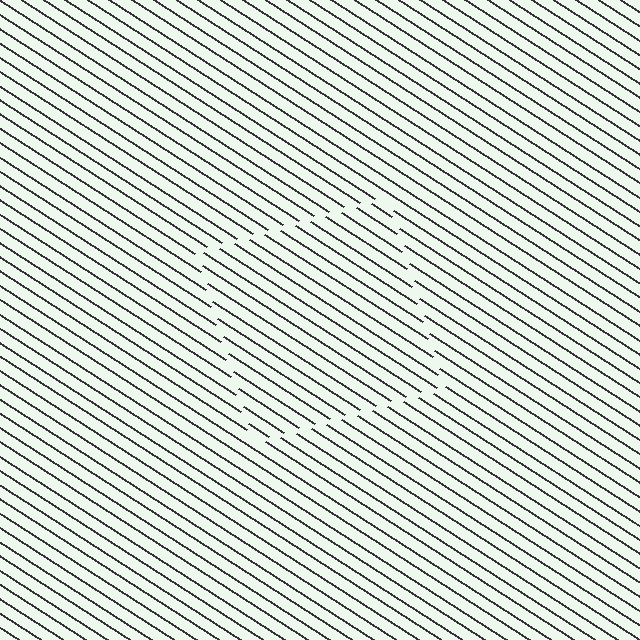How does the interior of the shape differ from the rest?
The interior of the shape contains the same grating, shifted by half a period — the contour is defined by the phase discontinuity where line-ends from the inner and outer gratings abut.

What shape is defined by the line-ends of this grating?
An illusory square. The interior of the shape contains the same grating, shifted by half a period — the contour is defined by the phase discontinuity where line-ends from the inner and outer gratings abut.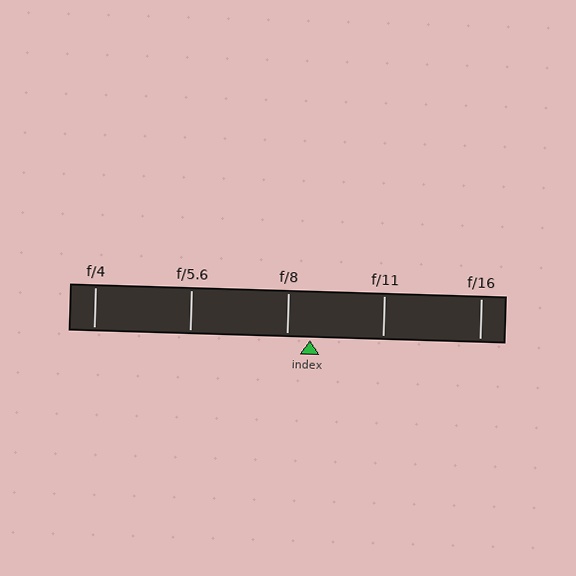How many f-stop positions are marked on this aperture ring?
There are 5 f-stop positions marked.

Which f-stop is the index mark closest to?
The index mark is closest to f/8.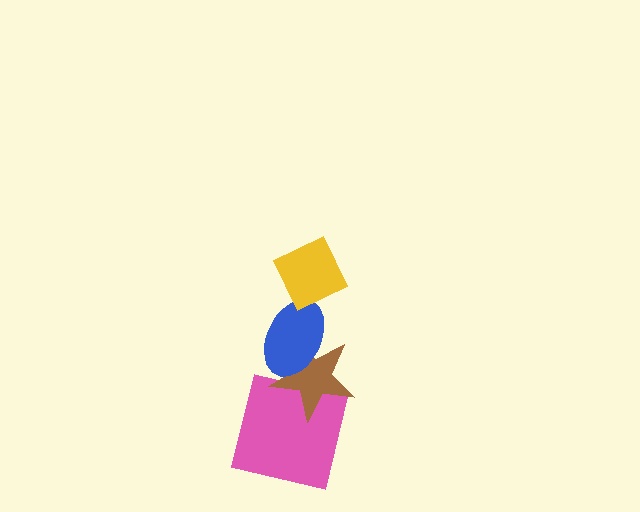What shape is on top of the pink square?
The brown star is on top of the pink square.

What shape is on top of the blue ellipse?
The yellow diamond is on top of the blue ellipse.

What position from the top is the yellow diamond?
The yellow diamond is 1st from the top.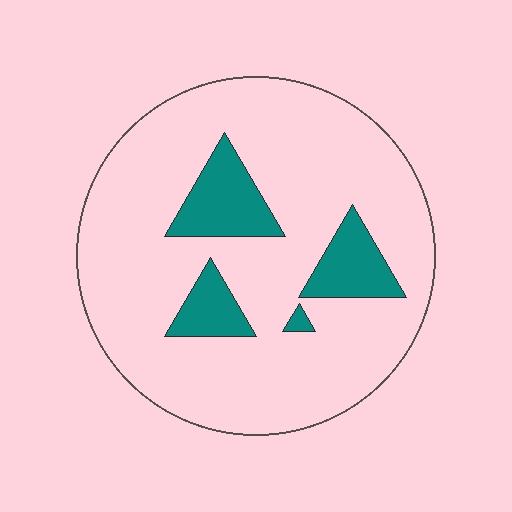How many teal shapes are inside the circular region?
4.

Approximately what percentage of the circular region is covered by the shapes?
Approximately 15%.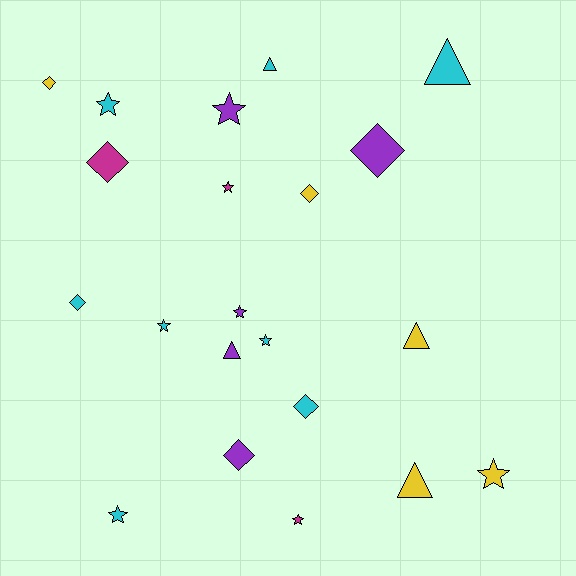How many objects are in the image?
There are 21 objects.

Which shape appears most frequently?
Star, with 9 objects.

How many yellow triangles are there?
There are 2 yellow triangles.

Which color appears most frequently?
Cyan, with 8 objects.